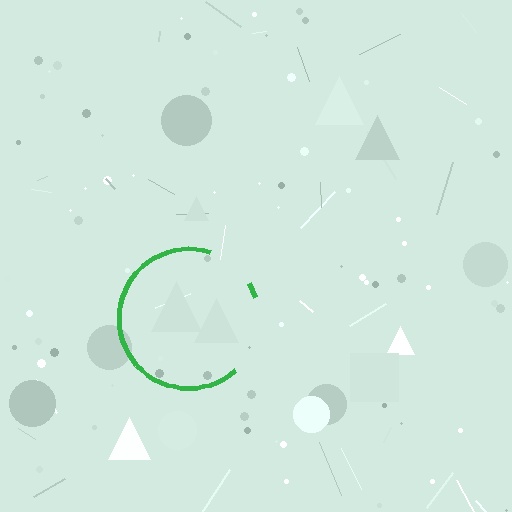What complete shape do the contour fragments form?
The contour fragments form a circle.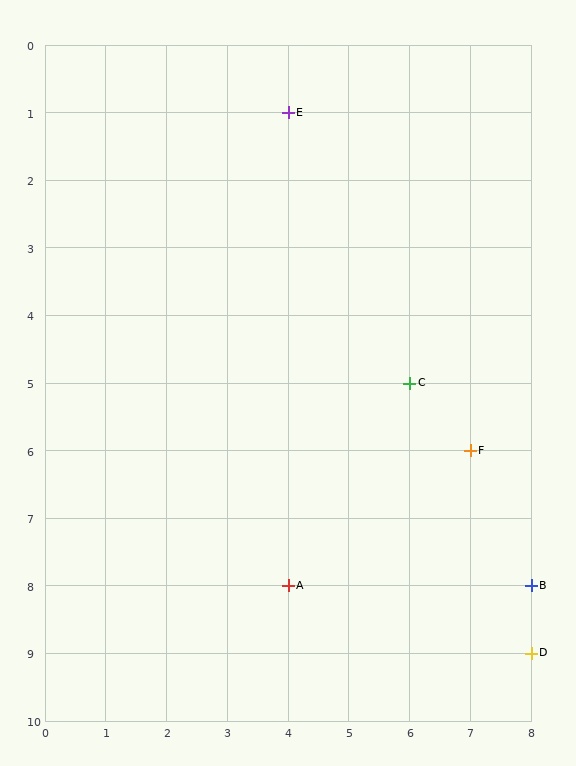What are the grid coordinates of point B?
Point B is at grid coordinates (8, 8).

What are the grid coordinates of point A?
Point A is at grid coordinates (4, 8).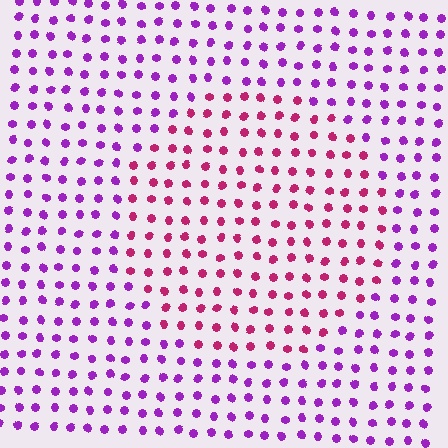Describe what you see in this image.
The image is filled with small purple elements in a uniform arrangement. A circle-shaped region is visible where the elements are tinted to a slightly different hue, forming a subtle color boundary.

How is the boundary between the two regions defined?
The boundary is defined purely by a slight shift in hue (about 44 degrees). Spacing, size, and orientation are identical on both sides.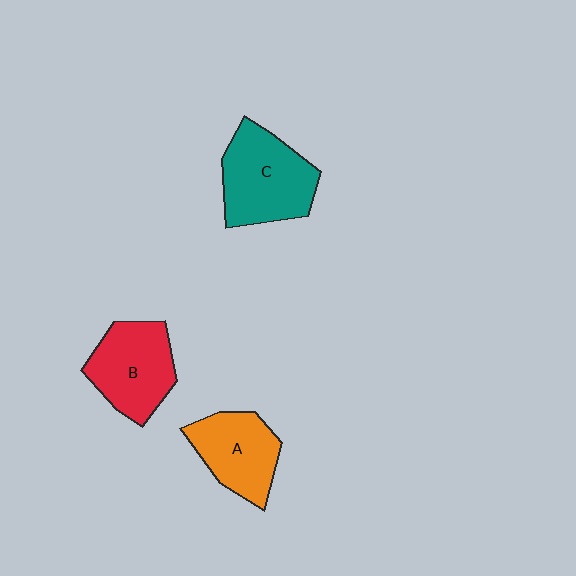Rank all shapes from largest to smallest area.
From largest to smallest: C (teal), B (red), A (orange).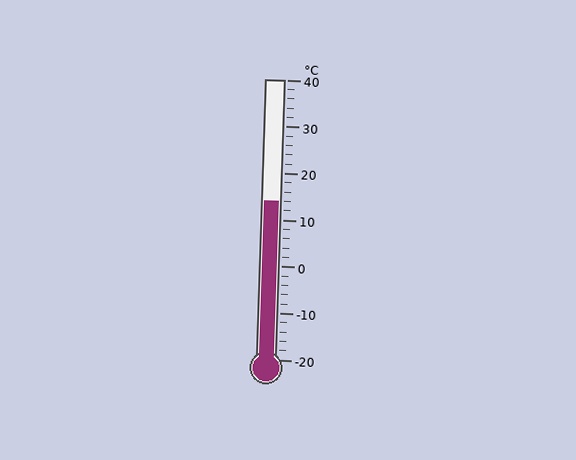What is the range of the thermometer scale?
The thermometer scale ranges from -20°C to 40°C.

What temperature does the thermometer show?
The thermometer shows approximately 14°C.